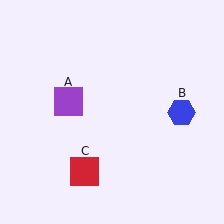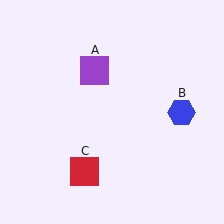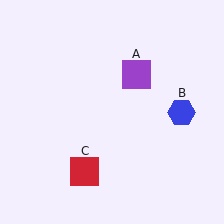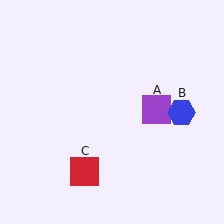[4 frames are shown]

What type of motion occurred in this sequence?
The purple square (object A) rotated clockwise around the center of the scene.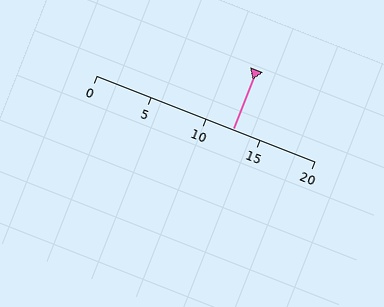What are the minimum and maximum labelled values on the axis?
The axis runs from 0 to 20.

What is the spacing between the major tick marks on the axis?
The major ticks are spaced 5 apart.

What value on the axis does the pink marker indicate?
The marker indicates approximately 12.5.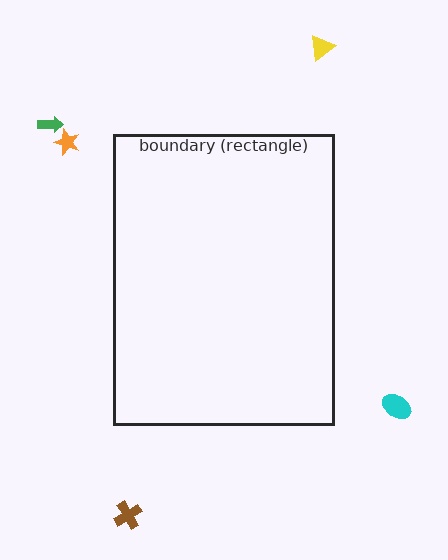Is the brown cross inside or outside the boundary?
Outside.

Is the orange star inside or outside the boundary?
Outside.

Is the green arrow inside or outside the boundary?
Outside.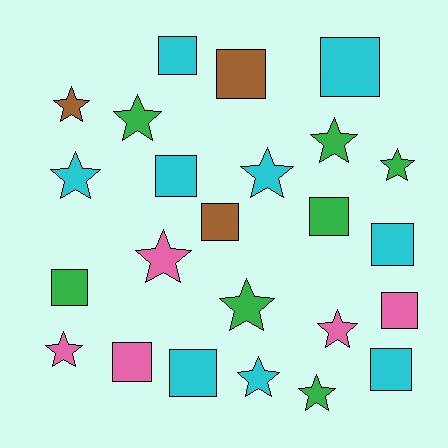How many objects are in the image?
There are 24 objects.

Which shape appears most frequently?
Square, with 12 objects.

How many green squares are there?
There are 2 green squares.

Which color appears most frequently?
Cyan, with 9 objects.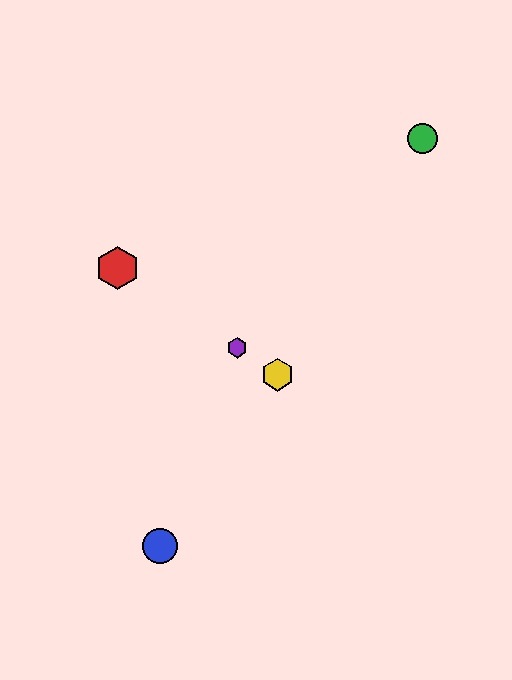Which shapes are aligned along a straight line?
The red hexagon, the yellow hexagon, the purple hexagon are aligned along a straight line.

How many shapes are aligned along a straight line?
3 shapes (the red hexagon, the yellow hexagon, the purple hexagon) are aligned along a straight line.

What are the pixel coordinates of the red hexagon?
The red hexagon is at (118, 268).